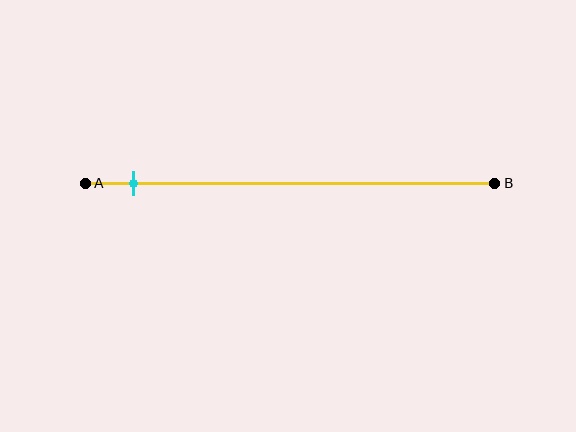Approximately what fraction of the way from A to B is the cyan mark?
The cyan mark is approximately 10% of the way from A to B.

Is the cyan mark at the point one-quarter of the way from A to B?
No, the mark is at about 10% from A, not at the 25% one-quarter point.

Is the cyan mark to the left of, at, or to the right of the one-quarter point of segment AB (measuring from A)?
The cyan mark is to the left of the one-quarter point of segment AB.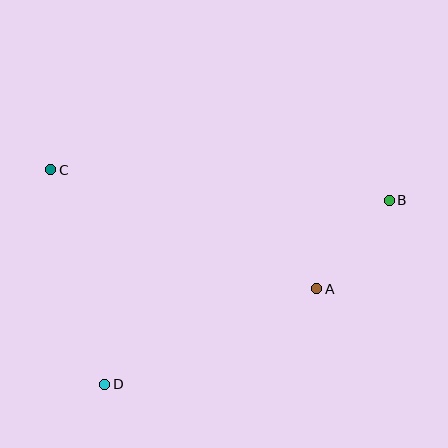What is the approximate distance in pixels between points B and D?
The distance between B and D is approximately 339 pixels.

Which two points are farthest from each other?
Points B and C are farthest from each other.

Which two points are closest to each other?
Points A and B are closest to each other.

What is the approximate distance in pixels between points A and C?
The distance between A and C is approximately 291 pixels.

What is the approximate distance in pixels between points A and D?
The distance between A and D is approximately 232 pixels.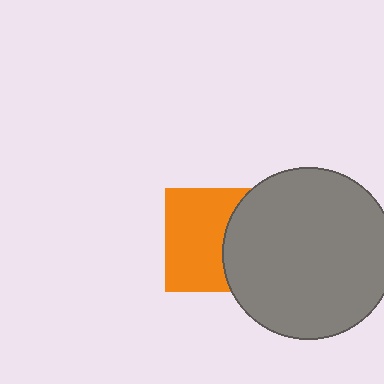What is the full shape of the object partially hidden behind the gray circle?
The partially hidden object is an orange square.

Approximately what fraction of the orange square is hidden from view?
Roughly 39% of the orange square is hidden behind the gray circle.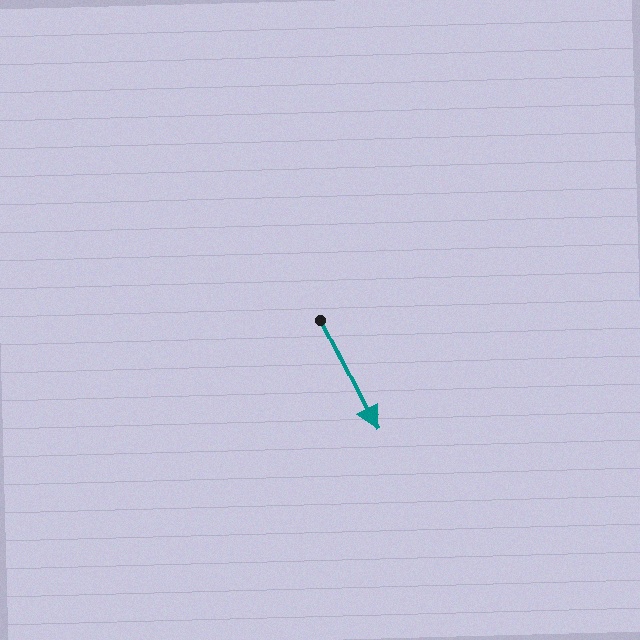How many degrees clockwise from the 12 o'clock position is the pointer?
Approximately 154 degrees.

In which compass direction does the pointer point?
Southeast.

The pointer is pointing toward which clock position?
Roughly 5 o'clock.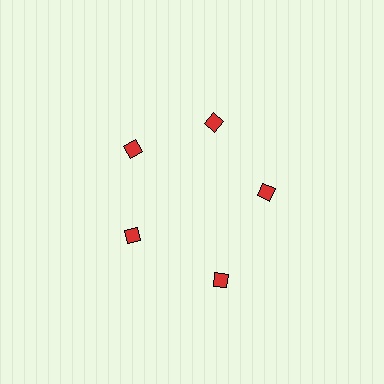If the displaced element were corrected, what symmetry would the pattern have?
It would have 5-fold rotational symmetry — the pattern would map onto itself every 72 degrees.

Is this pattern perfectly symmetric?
No. The 5 red diamonds are arranged in a ring, but one element near the 5 o'clock position is pushed outward from the center, breaking the 5-fold rotational symmetry.